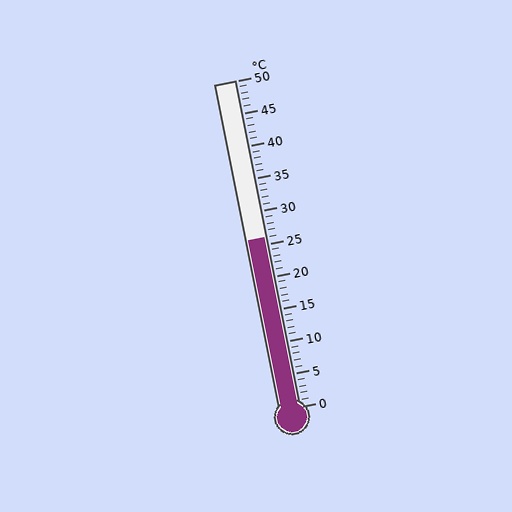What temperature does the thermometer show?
The thermometer shows approximately 26°C.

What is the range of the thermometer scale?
The thermometer scale ranges from 0°C to 50°C.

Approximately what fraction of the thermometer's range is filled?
The thermometer is filled to approximately 50% of its range.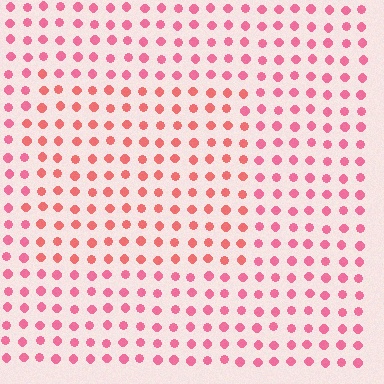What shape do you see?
I see a rectangle.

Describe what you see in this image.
The image is filled with small pink elements in a uniform arrangement. A rectangle-shaped region is visible where the elements are tinted to a slightly different hue, forming a subtle color boundary.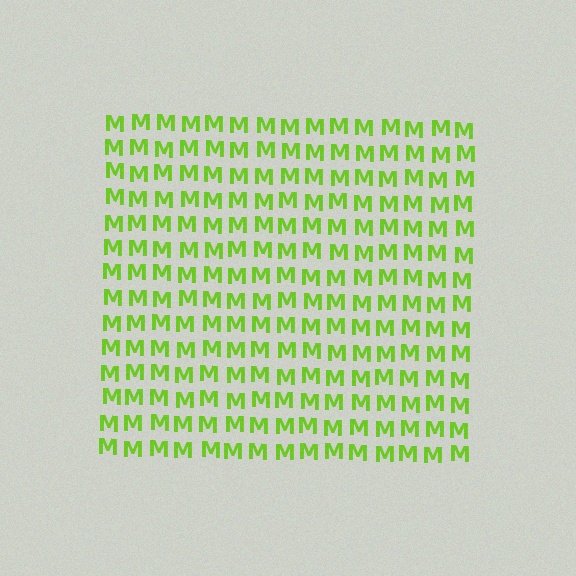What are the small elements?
The small elements are letter M's.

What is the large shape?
The large shape is a square.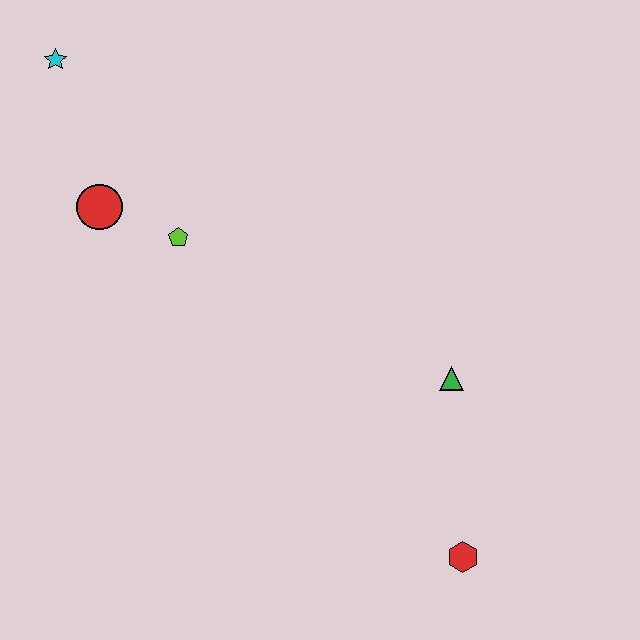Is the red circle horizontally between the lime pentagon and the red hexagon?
No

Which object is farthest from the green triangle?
The cyan star is farthest from the green triangle.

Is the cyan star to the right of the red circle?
No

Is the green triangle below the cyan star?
Yes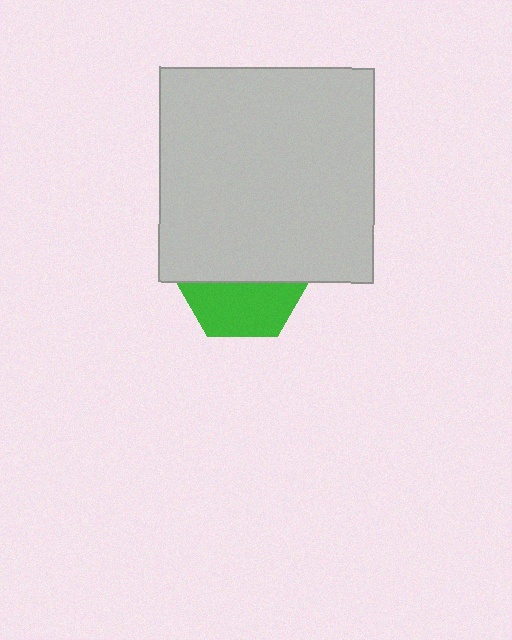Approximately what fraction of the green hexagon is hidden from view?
Roughly 58% of the green hexagon is hidden behind the light gray square.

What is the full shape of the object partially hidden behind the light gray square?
The partially hidden object is a green hexagon.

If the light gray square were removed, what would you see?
You would see the complete green hexagon.